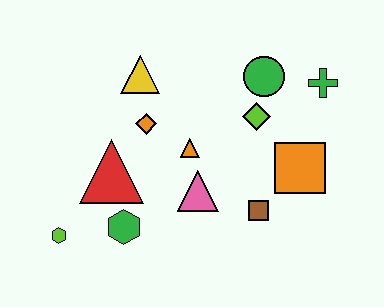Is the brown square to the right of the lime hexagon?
Yes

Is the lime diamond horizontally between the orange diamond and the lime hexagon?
No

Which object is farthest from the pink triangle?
The green cross is farthest from the pink triangle.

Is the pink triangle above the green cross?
No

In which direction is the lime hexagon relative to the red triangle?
The lime hexagon is below the red triangle.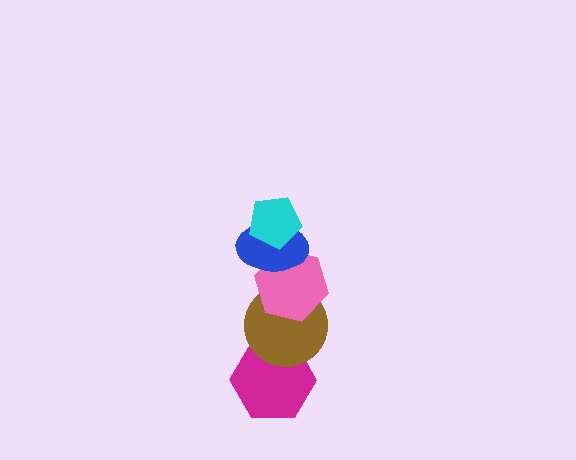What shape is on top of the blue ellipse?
The cyan pentagon is on top of the blue ellipse.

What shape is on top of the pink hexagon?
The blue ellipse is on top of the pink hexagon.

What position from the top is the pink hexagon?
The pink hexagon is 3rd from the top.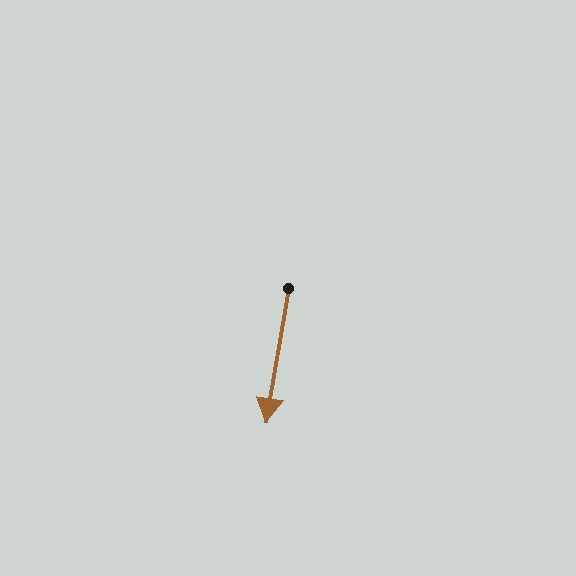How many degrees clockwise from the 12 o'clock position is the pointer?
Approximately 189 degrees.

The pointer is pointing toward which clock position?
Roughly 6 o'clock.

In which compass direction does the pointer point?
South.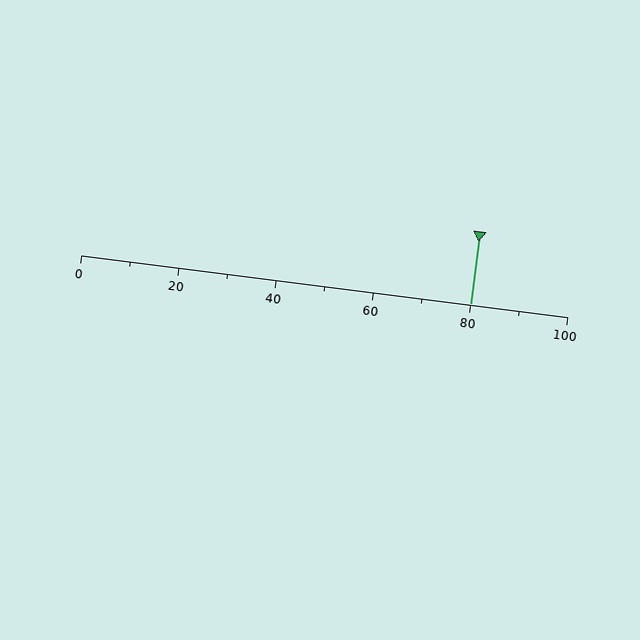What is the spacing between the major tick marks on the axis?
The major ticks are spaced 20 apart.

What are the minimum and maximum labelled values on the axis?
The axis runs from 0 to 100.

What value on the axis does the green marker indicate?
The marker indicates approximately 80.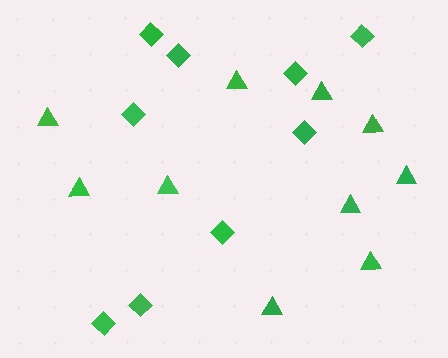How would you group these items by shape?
There are 2 groups: one group of triangles (10) and one group of diamonds (9).